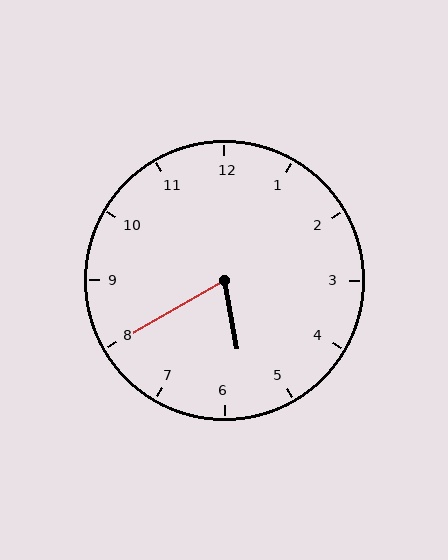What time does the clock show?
5:40.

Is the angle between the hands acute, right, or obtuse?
It is acute.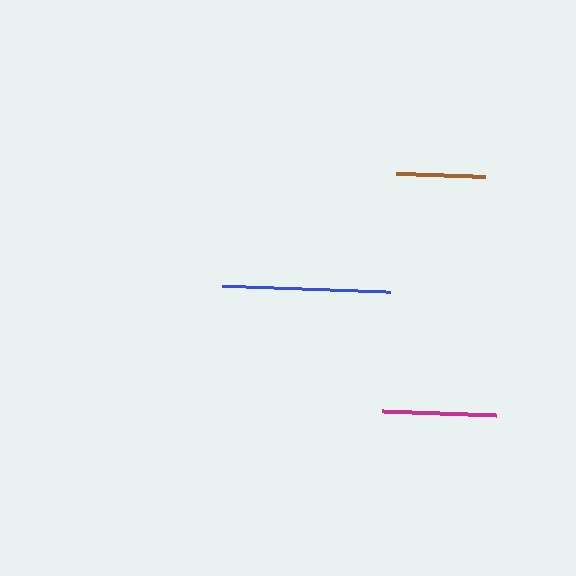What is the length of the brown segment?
The brown segment is approximately 89 pixels long.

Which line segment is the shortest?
The brown line is the shortest at approximately 89 pixels.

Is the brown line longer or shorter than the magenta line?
The magenta line is longer than the brown line.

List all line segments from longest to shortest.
From longest to shortest: blue, magenta, brown.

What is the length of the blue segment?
The blue segment is approximately 168 pixels long.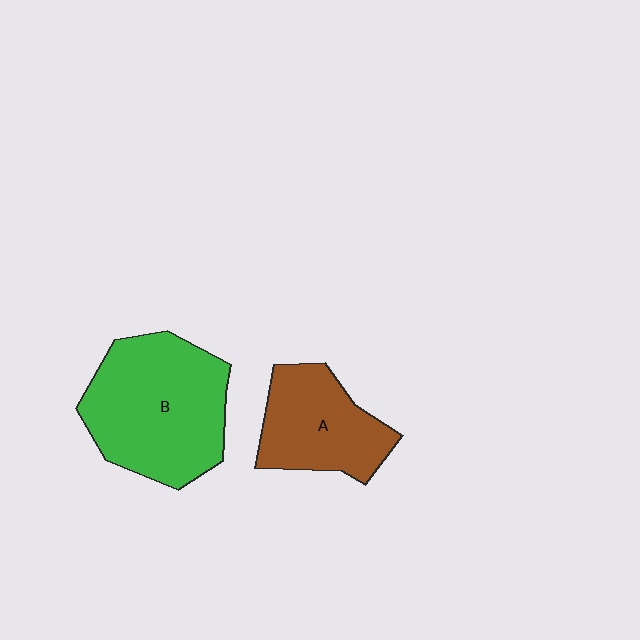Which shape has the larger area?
Shape B (green).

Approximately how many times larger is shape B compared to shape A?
Approximately 1.5 times.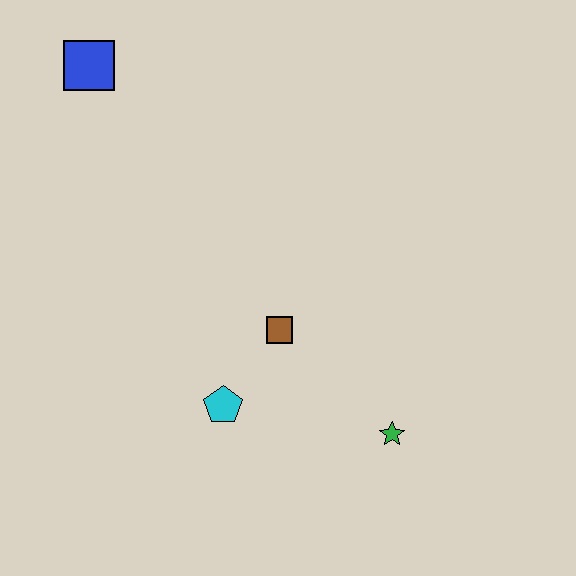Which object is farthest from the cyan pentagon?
The blue square is farthest from the cyan pentagon.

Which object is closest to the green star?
The brown square is closest to the green star.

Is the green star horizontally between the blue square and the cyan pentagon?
No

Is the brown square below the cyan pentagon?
No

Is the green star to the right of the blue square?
Yes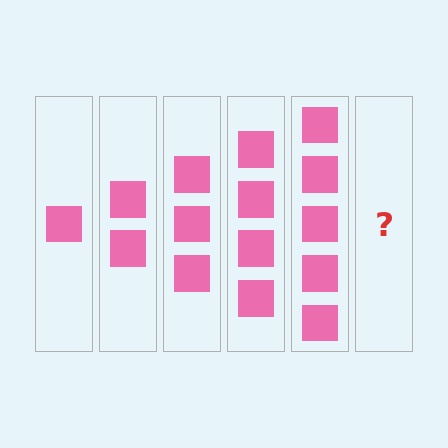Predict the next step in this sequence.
The next step is 6 squares.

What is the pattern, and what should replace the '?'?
The pattern is that each step adds one more square. The '?' should be 6 squares.